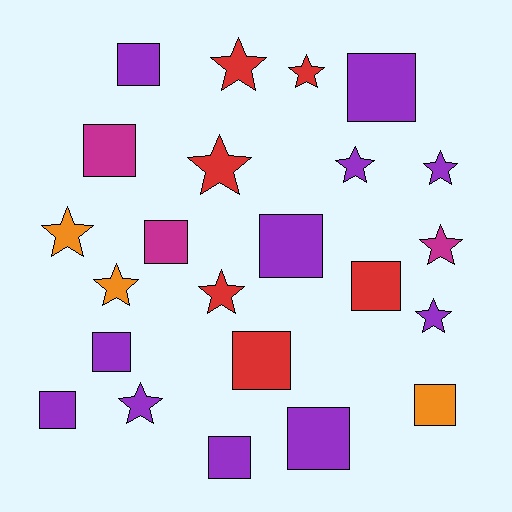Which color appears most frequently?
Purple, with 11 objects.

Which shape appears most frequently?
Square, with 12 objects.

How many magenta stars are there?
There is 1 magenta star.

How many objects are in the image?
There are 23 objects.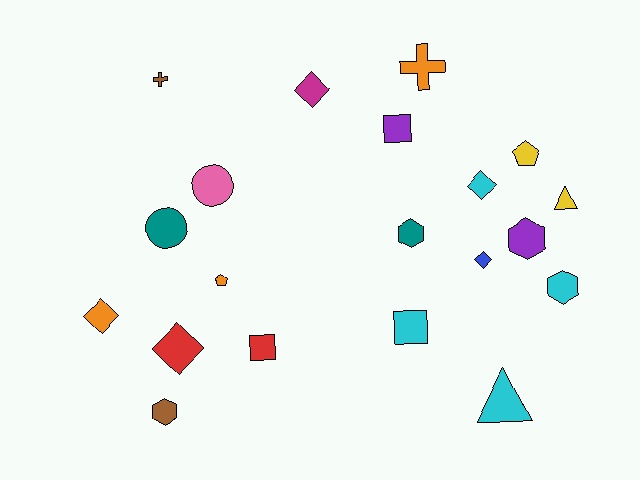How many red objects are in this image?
There are 2 red objects.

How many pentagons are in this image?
There are 2 pentagons.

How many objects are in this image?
There are 20 objects.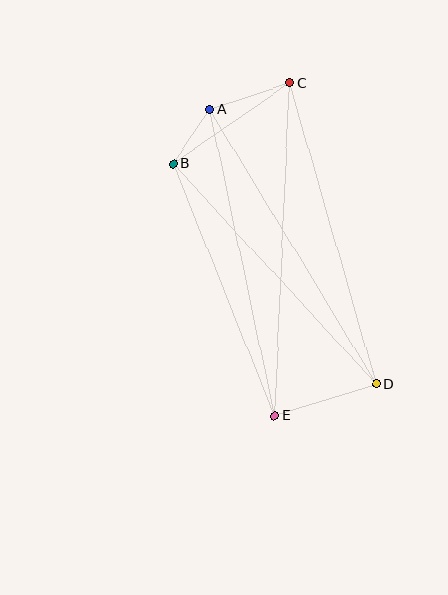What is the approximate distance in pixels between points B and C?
The distance between B and C is approximately 142 pixels.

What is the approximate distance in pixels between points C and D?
The distance between C and D is approximately 313 pixels.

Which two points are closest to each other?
Points A and B are closest to each other.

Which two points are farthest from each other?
Points C and E are farthest from each other.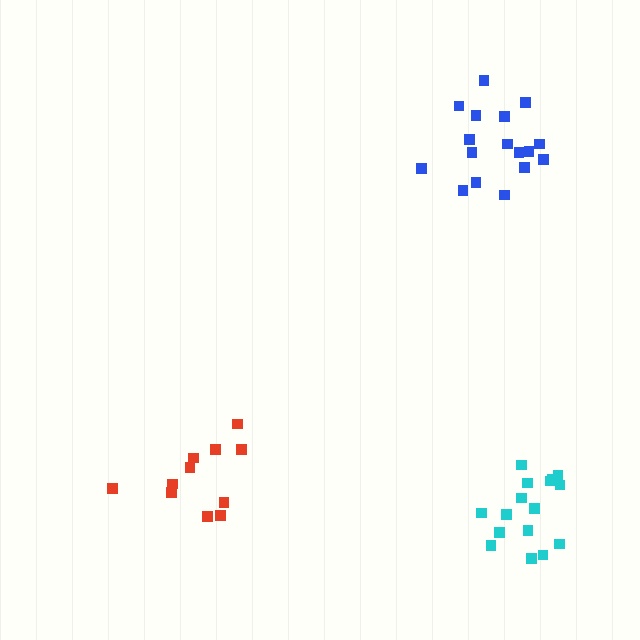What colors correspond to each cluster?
The clusters are colored: red, blue, cyan.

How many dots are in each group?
Group 1: 11 dots, Group 2: 17 dots, Group 3: 16 dots (44 total).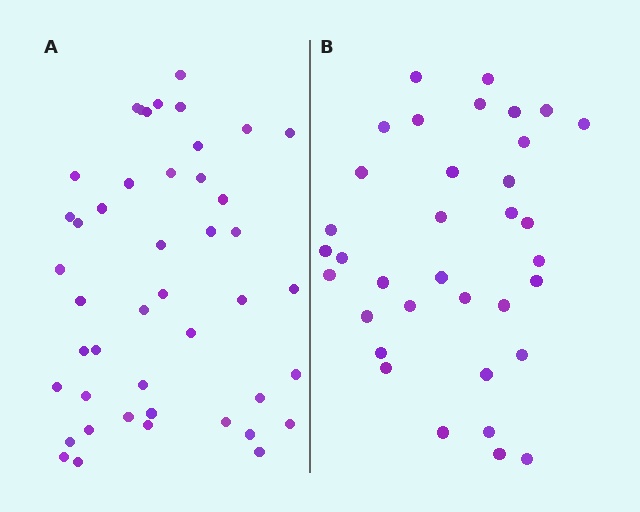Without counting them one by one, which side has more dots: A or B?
Region A (the left region) has more dots.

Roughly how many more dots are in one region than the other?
Region A has roughly 10 or so more dots than region B.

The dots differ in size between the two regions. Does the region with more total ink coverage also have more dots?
No. Region B has more total ink coverage because its dots are larger, but region A actually contains more individual dots. Total area can be misleading — the number of items is what matters here.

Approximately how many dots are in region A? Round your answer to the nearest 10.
About 40 dots. (The exact count is 45, which rounds to 40.)